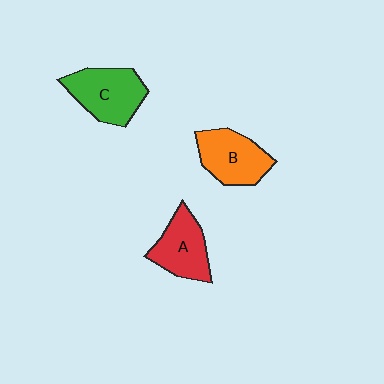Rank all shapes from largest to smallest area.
From largest to smallest: C (green), B (orange), A (red).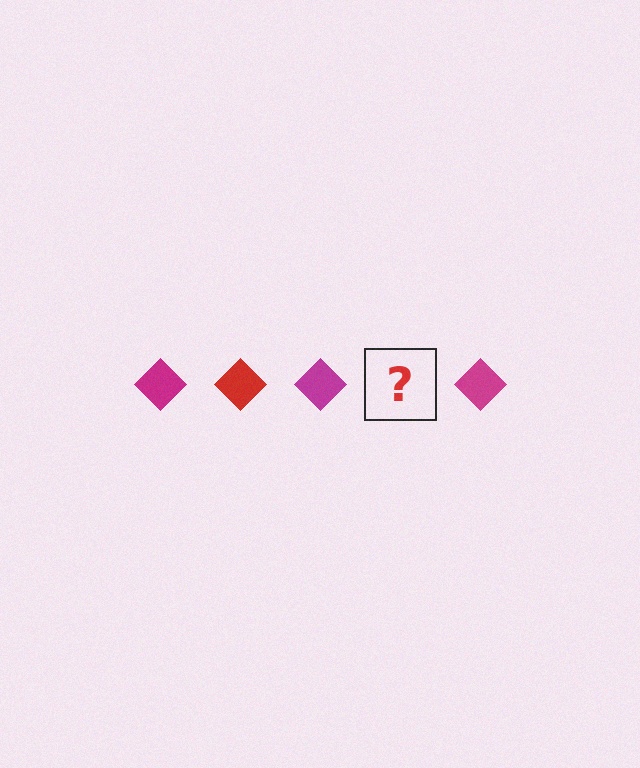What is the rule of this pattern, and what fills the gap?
The rule is that the pattern cycles through magenta, red diamonds. The gap should be filled with a red diamond.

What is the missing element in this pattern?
The missing element is a red diamond.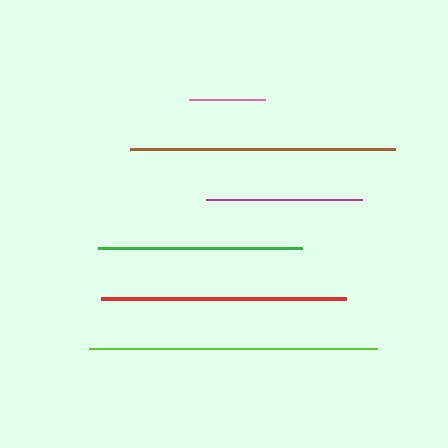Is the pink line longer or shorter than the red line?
The red line is longer than the pink line.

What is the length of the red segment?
The red segment is approximately 245 pixels long.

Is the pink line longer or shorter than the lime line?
The lime line is longer than the pink line.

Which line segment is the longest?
The lime line is the longest at approximately 288 pixels.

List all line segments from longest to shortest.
From longest to shortest: lime, brown, red, green, magenta, pink.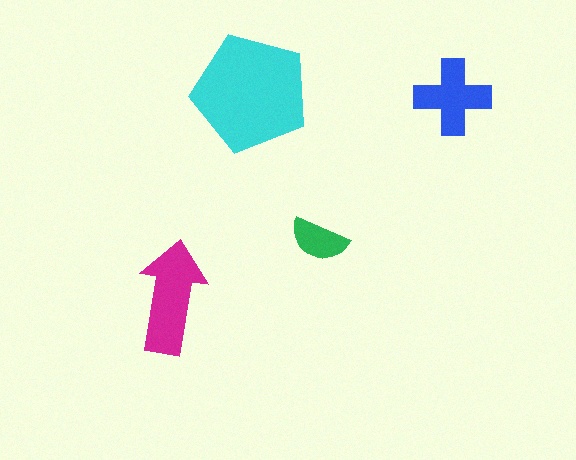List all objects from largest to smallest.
The cyan pentagon, the magenta arrow, the blue cross, the green semicircle.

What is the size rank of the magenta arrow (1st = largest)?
2nd.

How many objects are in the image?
There are 4 objects in the image.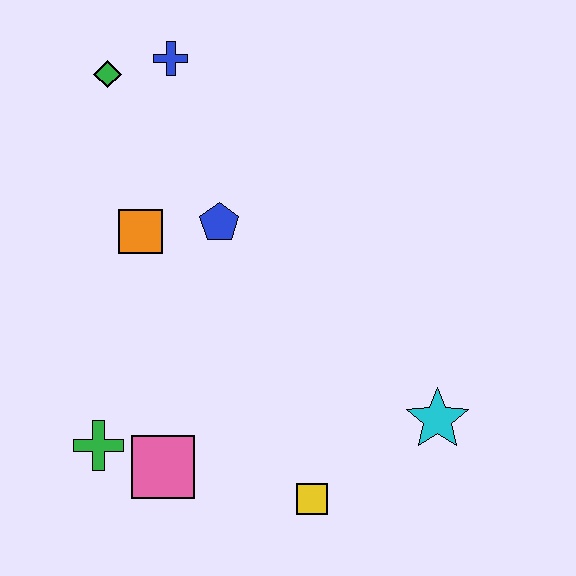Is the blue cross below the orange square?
No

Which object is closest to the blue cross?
The green diamond is closest to the blue cross.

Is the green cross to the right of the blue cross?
No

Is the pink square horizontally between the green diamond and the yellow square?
Yes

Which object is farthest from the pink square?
The blue cross is farthest from the pink square.